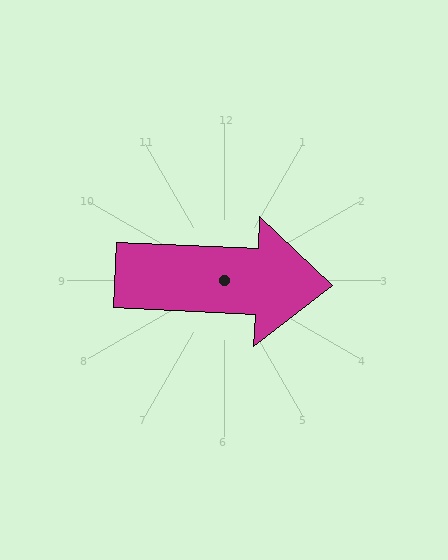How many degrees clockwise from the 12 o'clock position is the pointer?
Approximately 93 degrees.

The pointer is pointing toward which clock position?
Roughly 3 o'clock.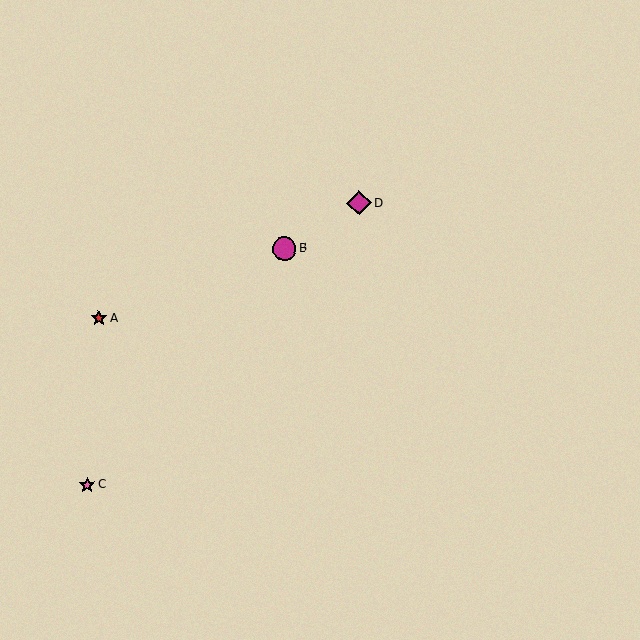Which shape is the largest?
The magenta diamond (labeled D) is the largest.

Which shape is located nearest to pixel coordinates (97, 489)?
The pink star (labeled C) at (87, 485) is nearest to that location.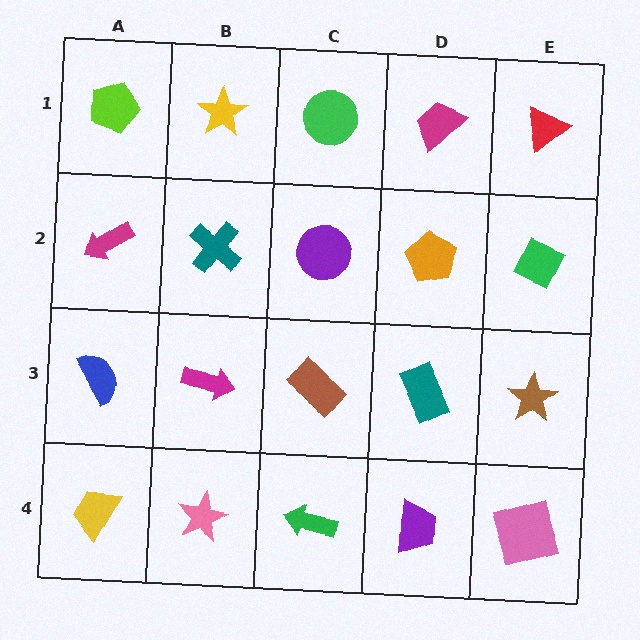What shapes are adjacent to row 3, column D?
An orange pentagon (row 2, column D), a purple trapezoid (row 4, column D), a brown rectangle (row 3, column C), a brown star (row 3, column E).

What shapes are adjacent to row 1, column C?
A purple circle (row 2, column C), a yellow star (row 1, column B), a magenta trapezoid (row 1, column D).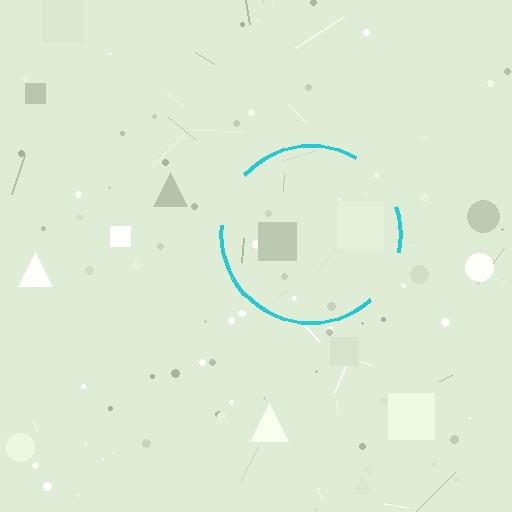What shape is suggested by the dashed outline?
The dashed outline suggests a circle.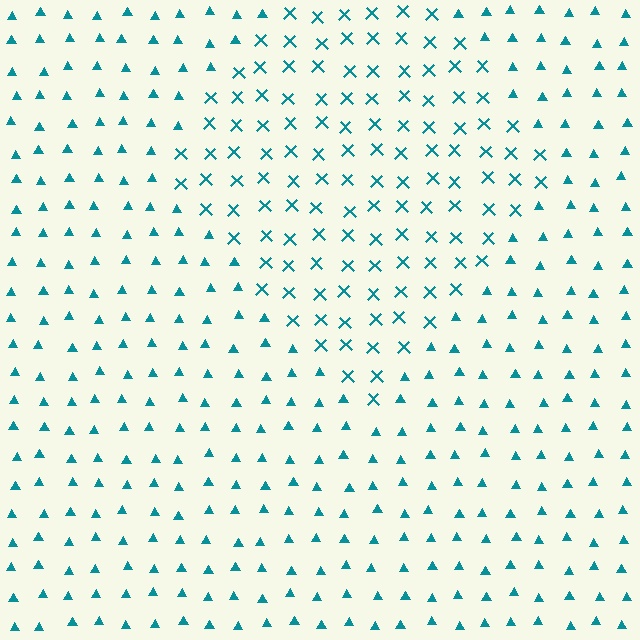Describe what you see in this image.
The image is filled with small teal elements arranged in a uniform grid. A diamond-shaped region contains X marks, while the surrounding area contains triangles. The boundary is defined purely by the change in element shape.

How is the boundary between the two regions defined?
The boundary is defined by a change in element shape: X marks inside vs. triangles outside. All elements share the same color and spacing.